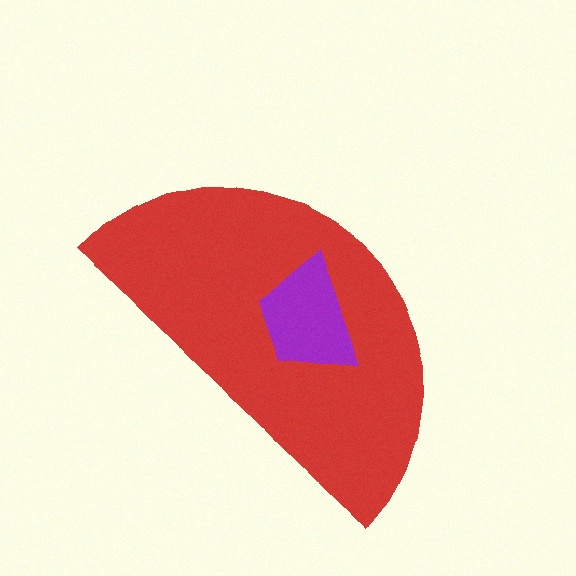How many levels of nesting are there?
2.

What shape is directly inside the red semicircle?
The purple trapezoid.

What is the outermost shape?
The red semicircle.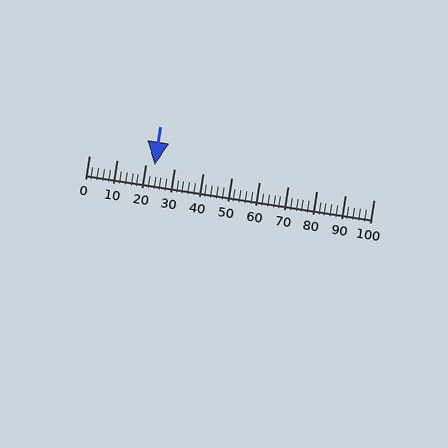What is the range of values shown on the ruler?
The ruler shows values from 0 to 100.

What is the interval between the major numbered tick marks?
The major tick marks are spaced 10 units apart.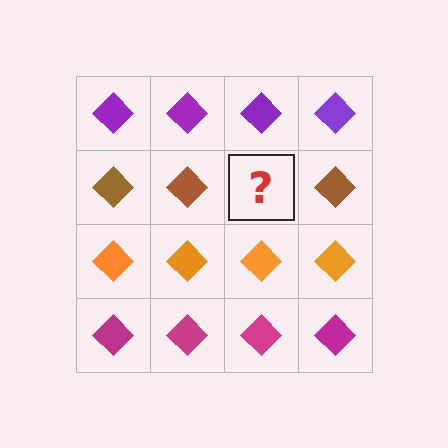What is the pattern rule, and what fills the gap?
The rule is that each row has a consistent color. The gap should be filled with a brown diamond.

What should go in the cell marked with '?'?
The missing cell should contain a brown diamond.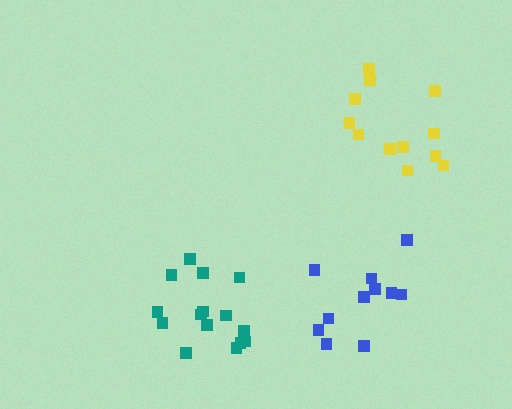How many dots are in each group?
Group 1: 15 dots, Group 2: 11 dots, Group 3: 12 dots (38 total).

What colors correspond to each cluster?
The clusters are colored: teal, blue, yellow.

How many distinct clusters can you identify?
There are 3 distinct clusters.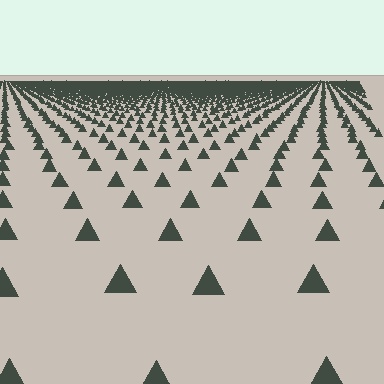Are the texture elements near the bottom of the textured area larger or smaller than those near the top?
Larger. Near the bottom, elements are closer to the viewer and appear at a bigger on-screen size.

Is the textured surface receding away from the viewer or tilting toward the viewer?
The surface is receding away from the viewer. Texture elements get smaller and denser toward the top.